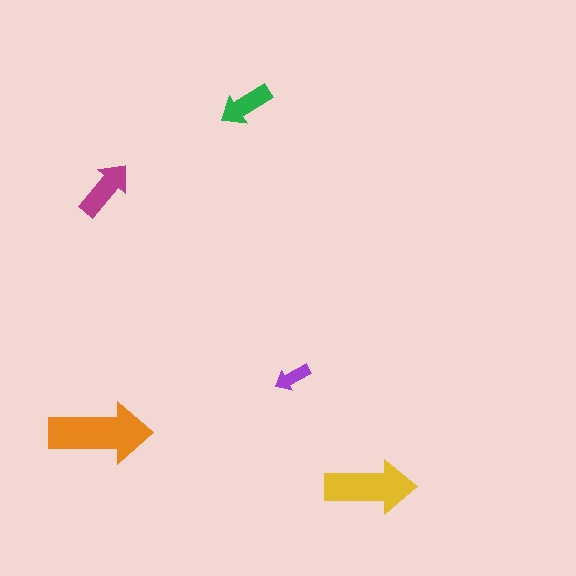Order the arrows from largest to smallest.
the orange one, the yellow one, the magenta one, the green one, the purple one.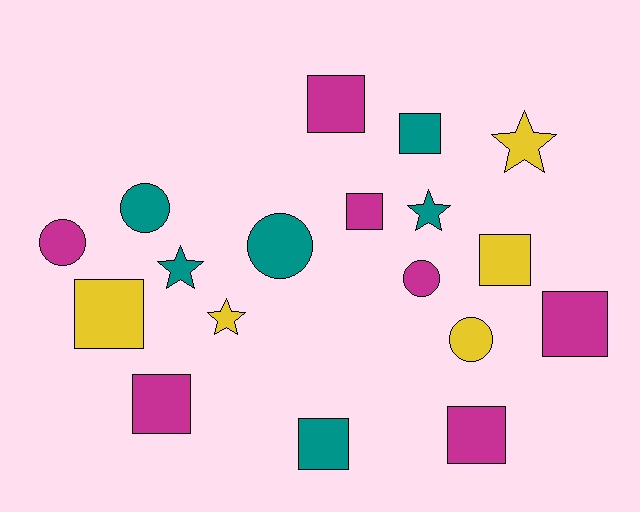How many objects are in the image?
There are 18 objects.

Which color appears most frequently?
Magenta, with 7 objects.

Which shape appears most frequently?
Square, with 9 objects.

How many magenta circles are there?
There are 2 magenta circles.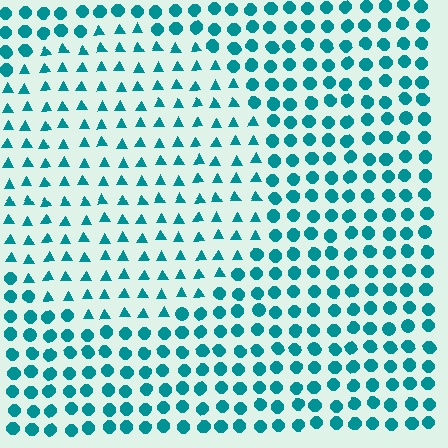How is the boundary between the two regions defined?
The boundary is defined by a change in element shape: triangles inside vs. circles outside. All elements share the same color and spacing.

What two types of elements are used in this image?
The image uses triangles inside the circle region and circles outside it.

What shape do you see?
I see a circle.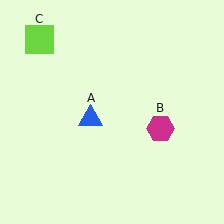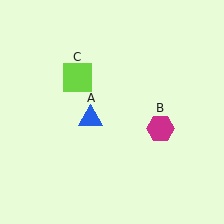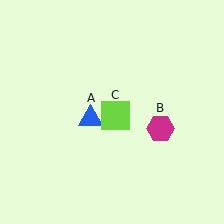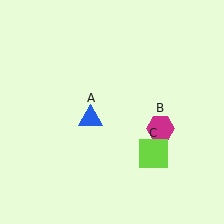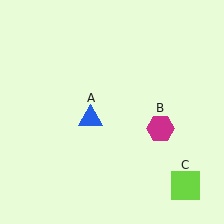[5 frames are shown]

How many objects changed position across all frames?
1 object changed position: lime square (object C).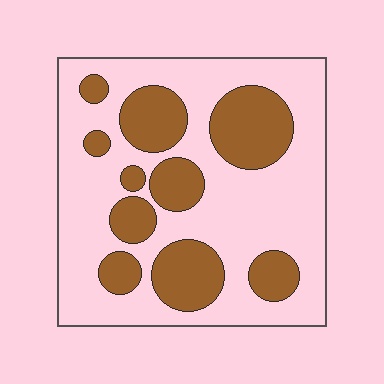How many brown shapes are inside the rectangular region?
10.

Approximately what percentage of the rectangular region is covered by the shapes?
Approximately 30%.